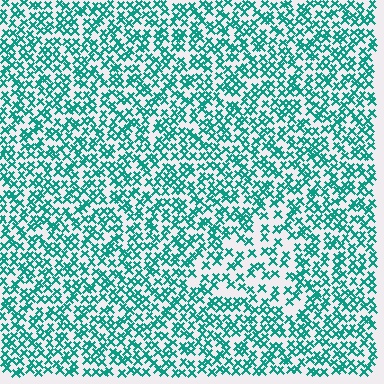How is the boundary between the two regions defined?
The boundary is defined by a change in element density (approximately 1.7x ratio). All elements are the same color, size, and shape.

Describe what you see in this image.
The image contains small teal elements arranged at two different densities. A triangle-shaped region is visible where the elements are less densely packed than the surrounding area.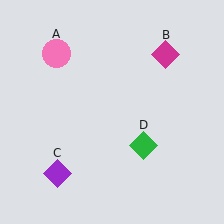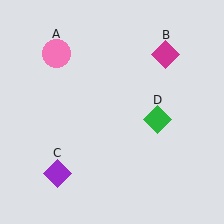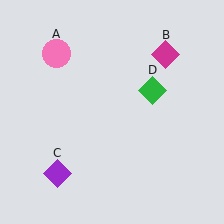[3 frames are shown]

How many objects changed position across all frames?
1 object changed position: green diamond (object D).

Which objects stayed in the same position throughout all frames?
Pink circle (object A) and magenta diamond (object B) and purple diamond (object C) remained stationary.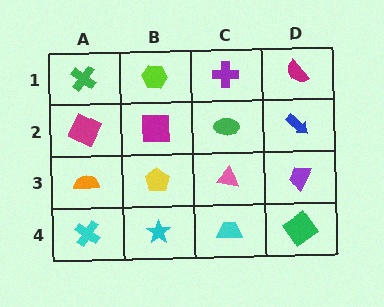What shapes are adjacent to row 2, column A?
A green cross (row 1, column A), an orange semicircle (row 3, column A), a magenta square (row 2, column B).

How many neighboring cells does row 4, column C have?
3.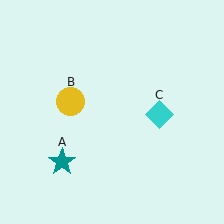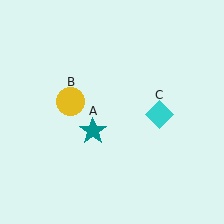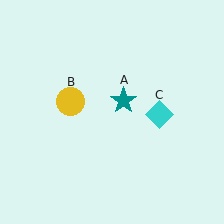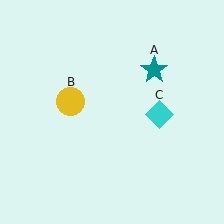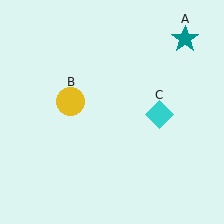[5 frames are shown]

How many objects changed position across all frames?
1 object changed position: teal star (object A).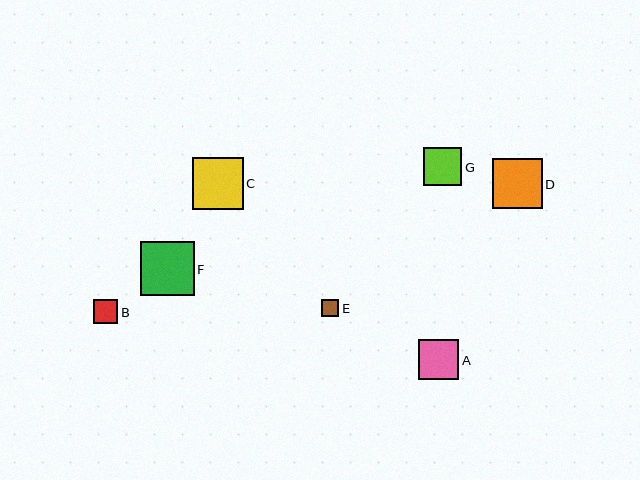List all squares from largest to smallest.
From largest to smallest: F, C, D, A, G, B, E.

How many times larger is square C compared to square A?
Square C is approximately 1.3 times the size of square A.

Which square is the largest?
Square F is the largest with a size of approximately 54 pixels.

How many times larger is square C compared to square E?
Square C is approximately 3.0 times the size of square E.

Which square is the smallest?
Square E is the smallest with a size of approximately 17 pixels.